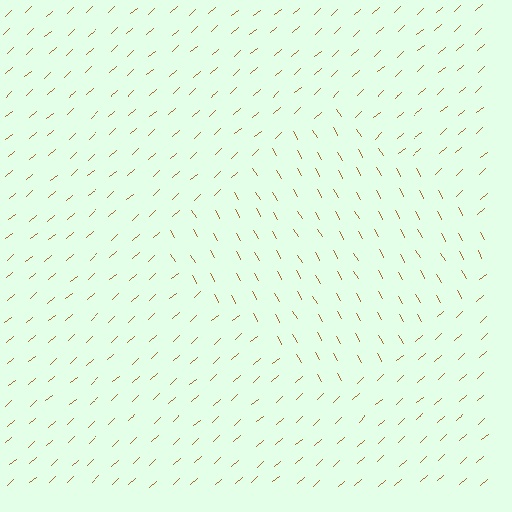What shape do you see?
I see a diamond.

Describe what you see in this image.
The image is filled with small brown line segments. A diamond region in the image has lines oriented differently from the surrounding lines, creating a visible texture boundary.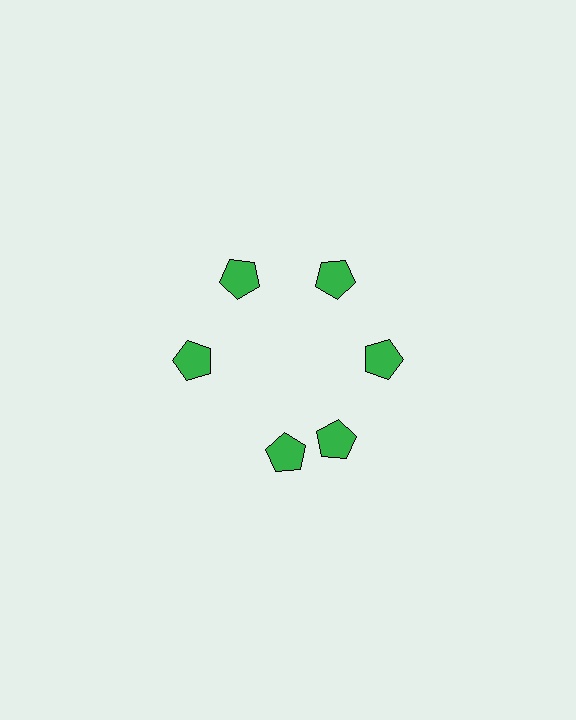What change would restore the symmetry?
The symmetry would be restored by rotating it back into even spacing with its neighbors so that all 6 pentagons sit at equal angles and equal distance from the center.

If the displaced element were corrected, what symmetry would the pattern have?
It would have 6-fold rotational symmetry — the pattern would map onto itself every 60 degrees.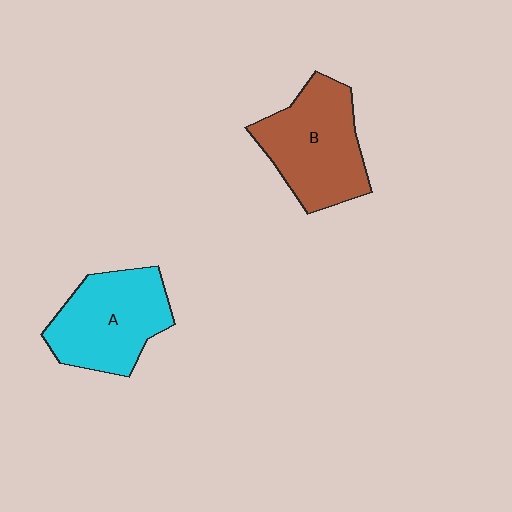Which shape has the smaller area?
Shape A (cyan).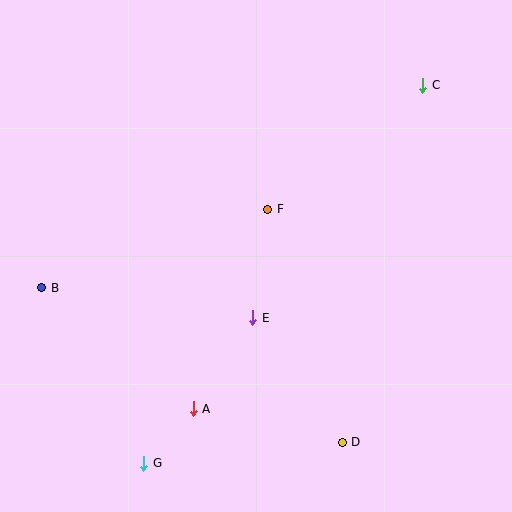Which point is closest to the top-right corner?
Point C is closest to the top-right corner.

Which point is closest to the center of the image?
Point F at (268, 209) is closest to the center.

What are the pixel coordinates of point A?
Point A is at (193, 409).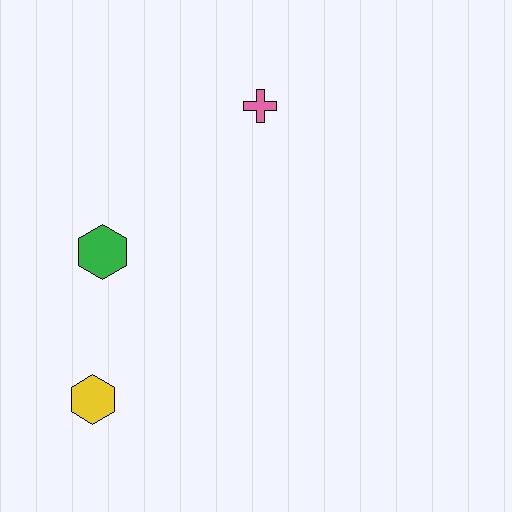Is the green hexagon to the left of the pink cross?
Yes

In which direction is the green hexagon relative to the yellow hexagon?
The green hexagon is above the yellow hexagon.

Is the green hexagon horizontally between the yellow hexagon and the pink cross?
Yes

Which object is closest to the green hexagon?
The yellow hexagon is closest to the green hexagon.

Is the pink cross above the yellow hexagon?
Yes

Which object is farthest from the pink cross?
The yellow hexagon is farthest from the pink cross.